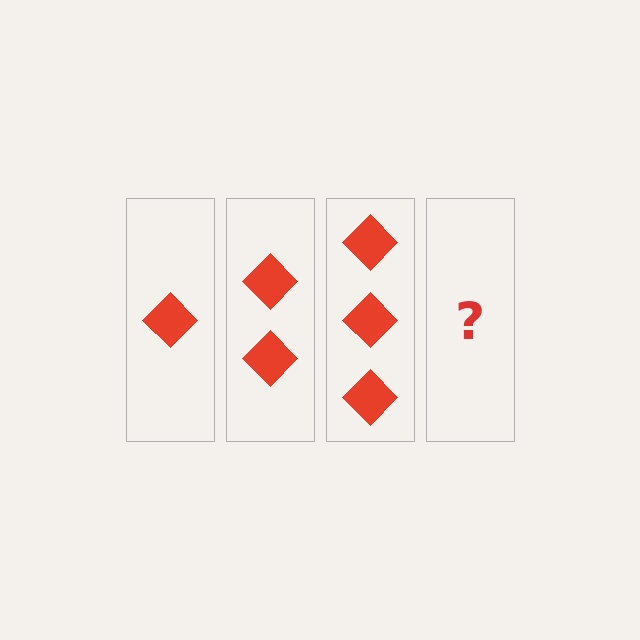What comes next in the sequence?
The next element should be 4 diamonds.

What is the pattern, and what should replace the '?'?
The pattern is that each step adds one more diamond. The '?' should be 4 diamonds.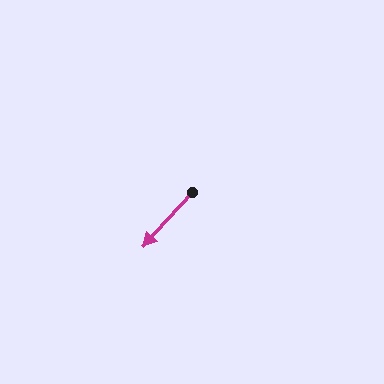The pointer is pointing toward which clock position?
Roughly 7 o'clock.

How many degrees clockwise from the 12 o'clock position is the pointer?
Approximately 222 degrees.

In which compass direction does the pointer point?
Southwest.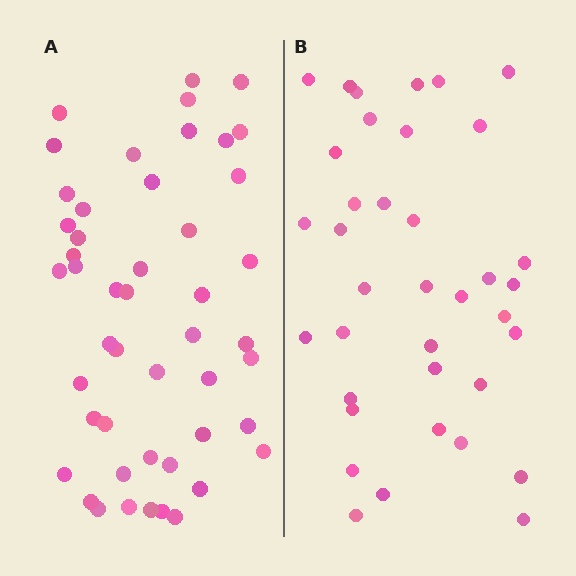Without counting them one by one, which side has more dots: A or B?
Region A (the left region) has more dots.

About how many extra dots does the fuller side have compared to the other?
Region A has roughly 12 or so more dots than region B.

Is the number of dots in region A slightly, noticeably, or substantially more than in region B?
Region A has noticeably more, but not dramatically so. The ratio is roughly 1.3 to 1.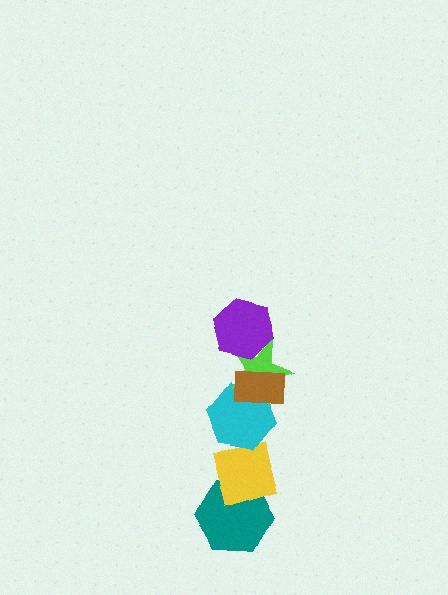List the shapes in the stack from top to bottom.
From top to bottom: the purple hexagon, the brown rectangle, the lime star, the cyan hexagon, the yellow diamond, the teal hexagon.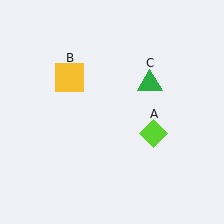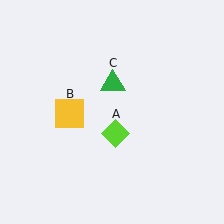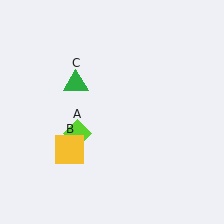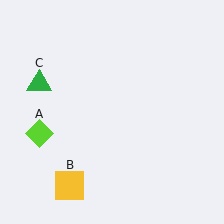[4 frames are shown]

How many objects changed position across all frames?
3 objects changed position: lime diamond (object A), yellow square (object B), green triangle (object C).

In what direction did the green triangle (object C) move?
The green triangle (object C) moved left.